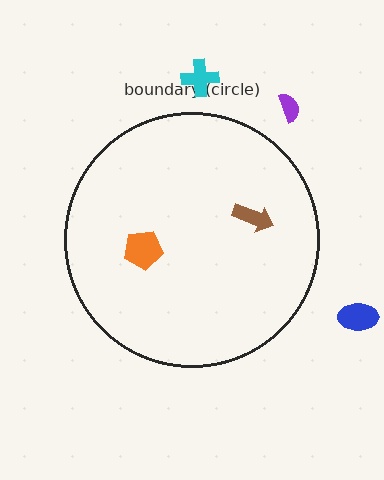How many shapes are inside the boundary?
2 inside, 3 outside.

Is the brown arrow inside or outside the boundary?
Inside.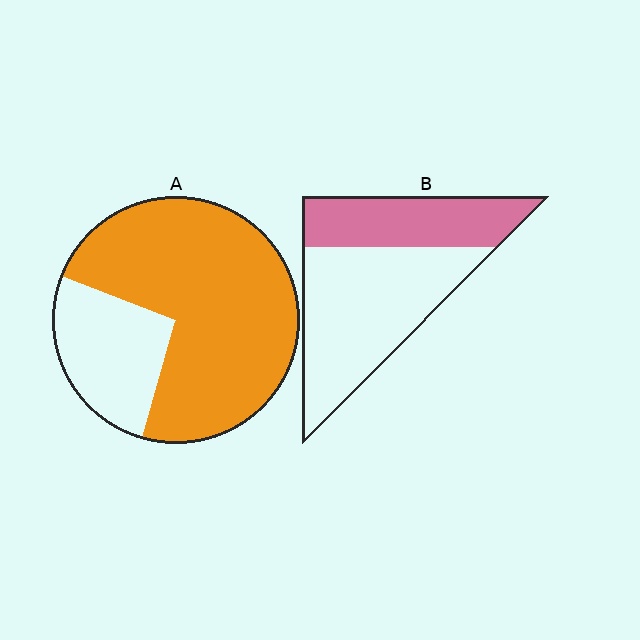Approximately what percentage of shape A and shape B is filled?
A is approximately 75% and B is approximately 35%.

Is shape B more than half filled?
No.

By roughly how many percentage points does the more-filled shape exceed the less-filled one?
By roughly 35 percentage points (A over B).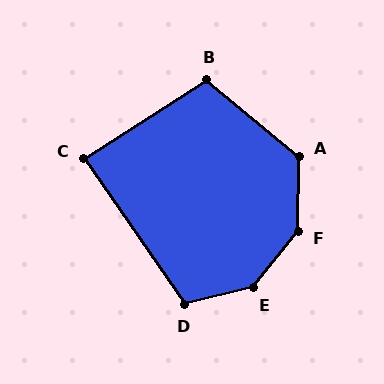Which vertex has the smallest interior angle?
C, at approximately 88 degrees.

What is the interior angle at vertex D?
Approximately 110 degrees (obtuse).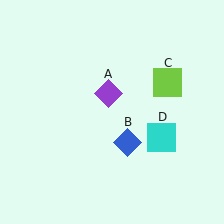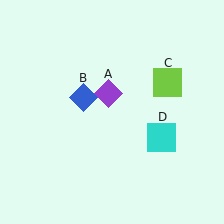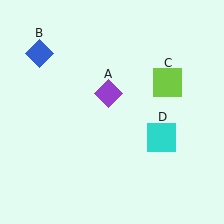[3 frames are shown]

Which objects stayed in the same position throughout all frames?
Purple diamond (object A) and lime square (object C) and cyan square (object D) remained stationary.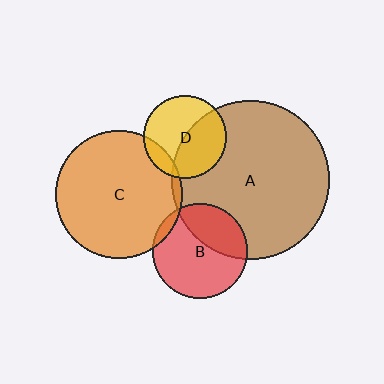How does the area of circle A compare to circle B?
Approximately 2.8 times.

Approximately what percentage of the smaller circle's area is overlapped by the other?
Approximately 5%.